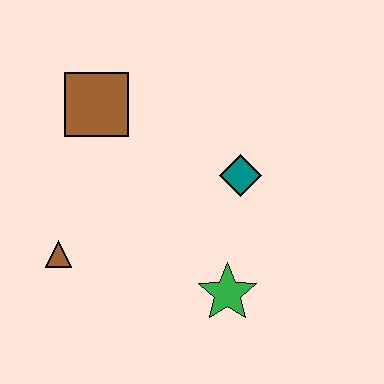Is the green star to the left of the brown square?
No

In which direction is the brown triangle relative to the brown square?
The brown triangle is below the brown square.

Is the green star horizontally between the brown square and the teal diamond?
Yes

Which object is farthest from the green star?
The brown square is farthest from the green star.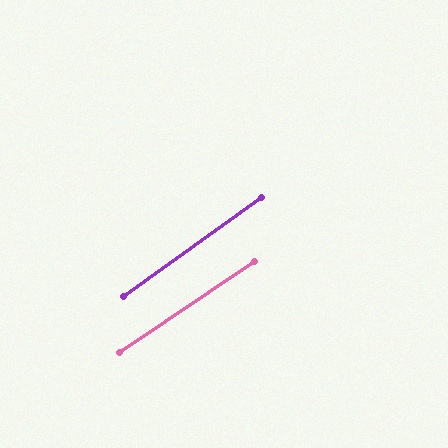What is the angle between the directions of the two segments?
Approximately 1 degree.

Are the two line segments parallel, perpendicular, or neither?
Parallel — their directions differ by only 1.3°.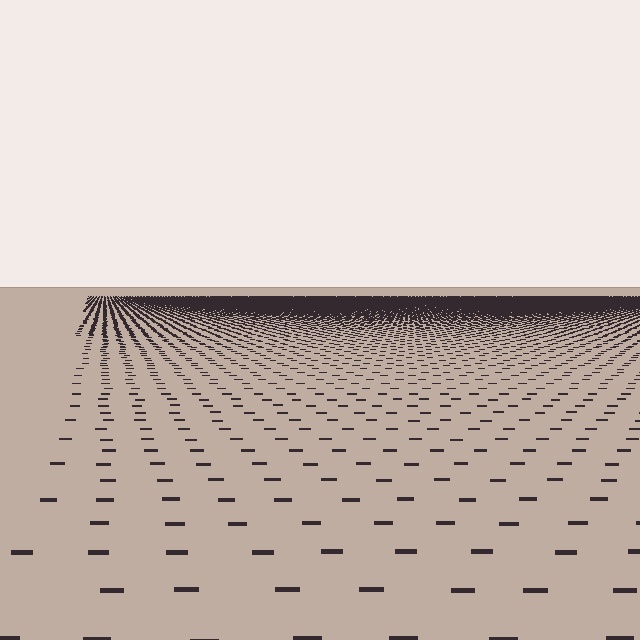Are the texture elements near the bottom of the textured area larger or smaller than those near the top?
Larger. Near the bottom, elements are closer to the viewer and appear at a bigger on-screen size.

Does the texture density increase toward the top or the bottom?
Density increases toward the top.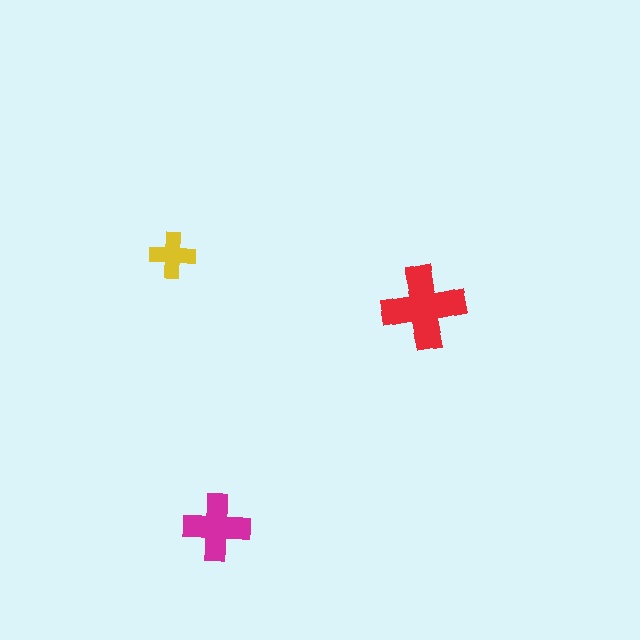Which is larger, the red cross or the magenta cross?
The red one.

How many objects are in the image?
There are 3 objects in the image.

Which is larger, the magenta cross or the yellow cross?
The magenta one.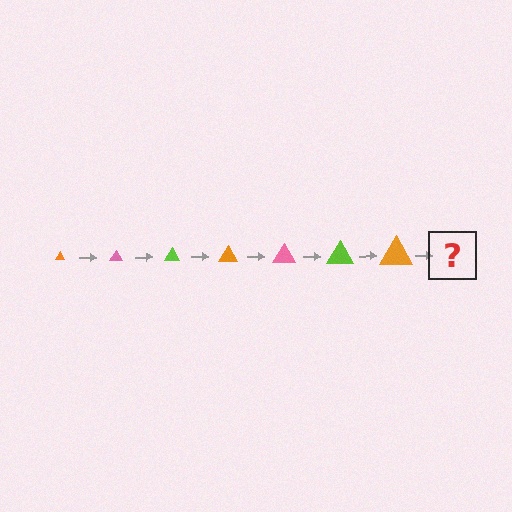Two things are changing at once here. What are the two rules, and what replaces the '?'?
The two rules are that the triangle grows larger each step and the color cycles through orange, pink, and lime. The '?' should be a pink triangle, larger than the previous one.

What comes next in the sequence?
The next element should be a pink triangle, larger than the previous one.